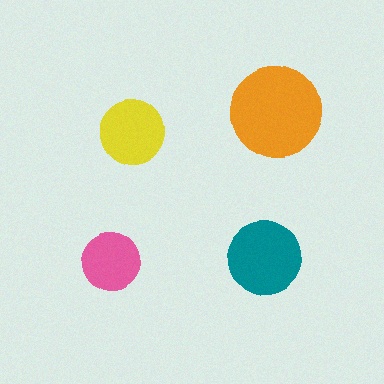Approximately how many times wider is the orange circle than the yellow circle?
About 1.5 times wider.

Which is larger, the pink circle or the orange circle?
The orange one.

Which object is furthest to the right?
The orange circle is rightmost.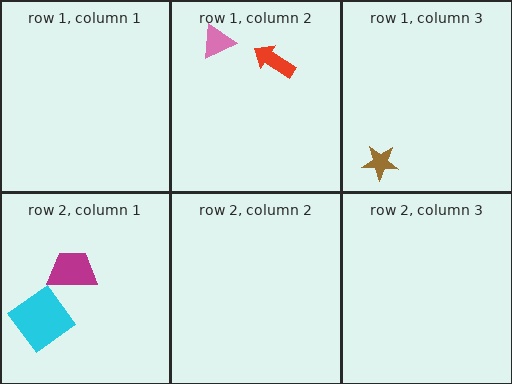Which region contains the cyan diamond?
The row 2, column 1 region.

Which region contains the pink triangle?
The row 1, column 2 region.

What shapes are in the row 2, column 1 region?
The magenta trapezoid, the cyan diamond.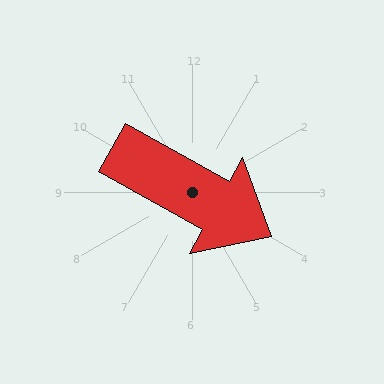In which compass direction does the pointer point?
Southeast.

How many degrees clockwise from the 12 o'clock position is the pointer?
Approximately 119 degrees.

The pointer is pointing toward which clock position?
Roughly 4 o'clock.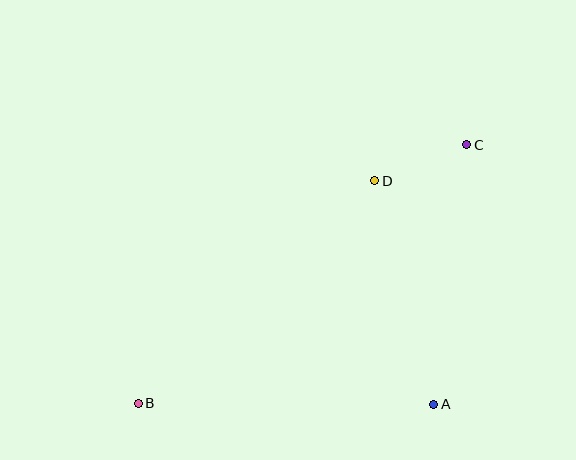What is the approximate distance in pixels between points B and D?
The distance between B and D is approximately 325 pixels.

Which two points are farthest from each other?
Points B and C are farthest from each other.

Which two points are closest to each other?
Points C and D are closest to each other.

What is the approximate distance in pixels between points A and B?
The distance between A and B is approximately 296 pixels.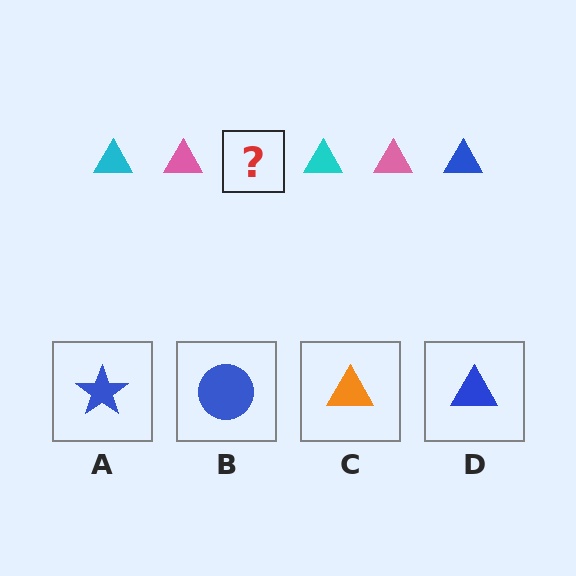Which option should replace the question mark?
Option D.